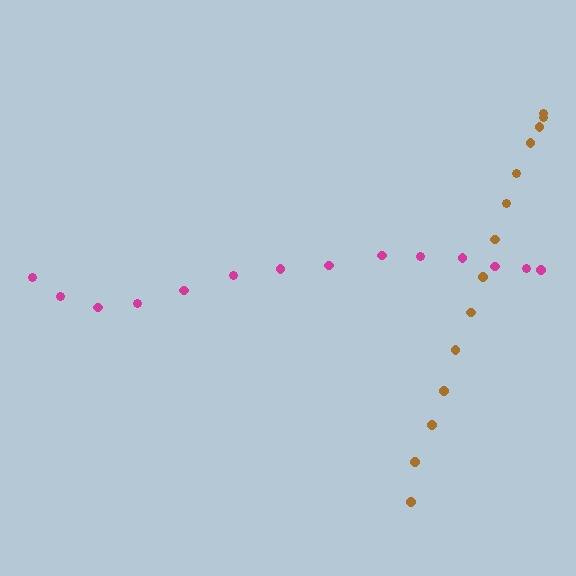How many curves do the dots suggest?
There are 2 distinct paths.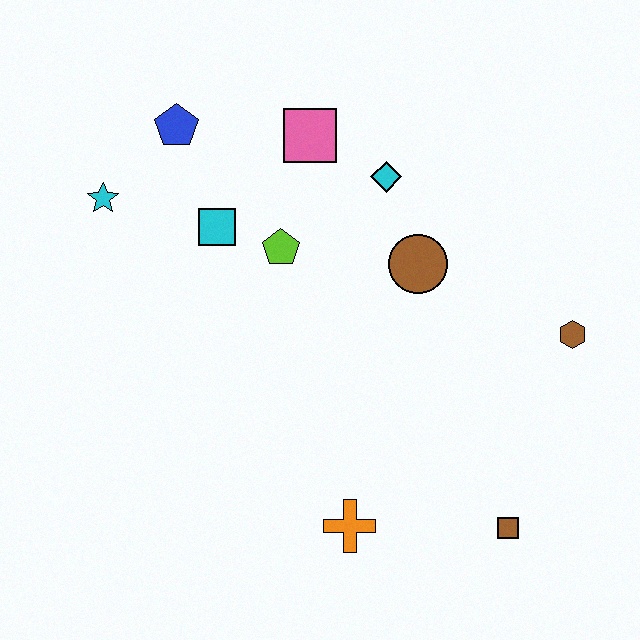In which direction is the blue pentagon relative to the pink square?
The blue pentagon is to the left of the pink square.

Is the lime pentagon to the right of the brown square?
No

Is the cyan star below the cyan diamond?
Yes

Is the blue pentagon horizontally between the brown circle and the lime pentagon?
No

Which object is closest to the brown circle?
The cyan diamond is closest to the brown circle.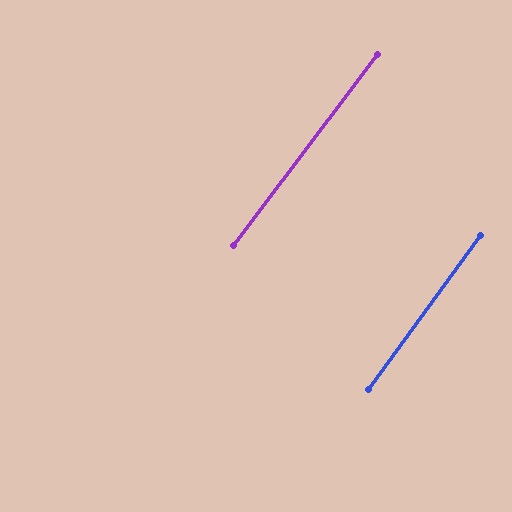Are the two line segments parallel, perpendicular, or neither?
Parallel — their directions differ by only 0.8°.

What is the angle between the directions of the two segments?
Approximately 1 degree.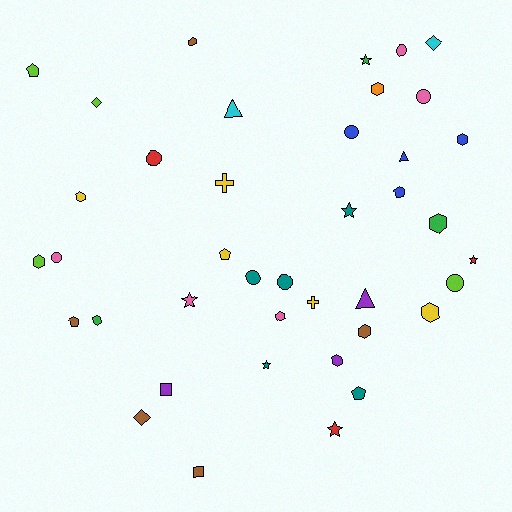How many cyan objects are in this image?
There are 2 cyan objects.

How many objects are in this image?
There are 40 objects.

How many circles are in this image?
There are 8 circles.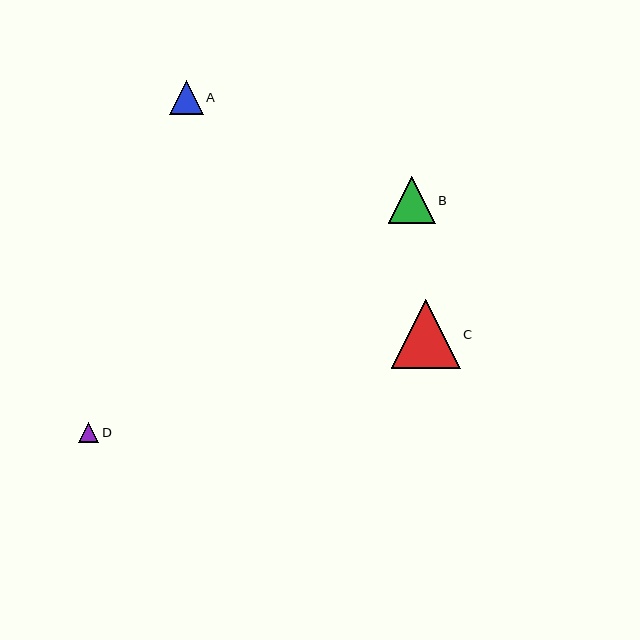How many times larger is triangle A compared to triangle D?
Triangle A is approximately 1.7 times the size of triangle D.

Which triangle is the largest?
Triangle C is the largest with a size of approximately 69 pixels.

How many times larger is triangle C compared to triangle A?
Triangle C is approximately 2.0 times the size of triangle A.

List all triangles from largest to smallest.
From largest to smallest: C, B, A, D.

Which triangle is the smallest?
Triangle D is the smallest with a size of approximately 20 pixels.